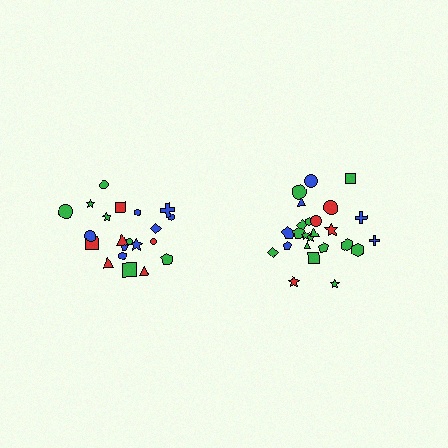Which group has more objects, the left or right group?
The right group.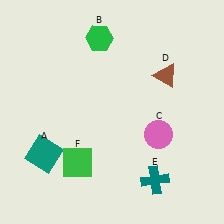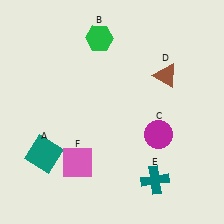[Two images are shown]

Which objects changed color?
C changed from pink to magenta. F changed from green to pink.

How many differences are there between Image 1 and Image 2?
There are 2 differences between the two images.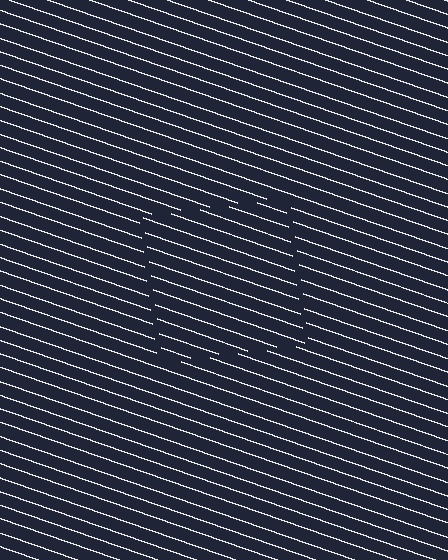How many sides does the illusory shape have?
4 sides — the line-ends trace a square.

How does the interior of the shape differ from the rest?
The interior of the shape contains the same grating, shifted by half a period — the contour is defined by the phase discontinuity where line-ends from the inner and outer gratings abut.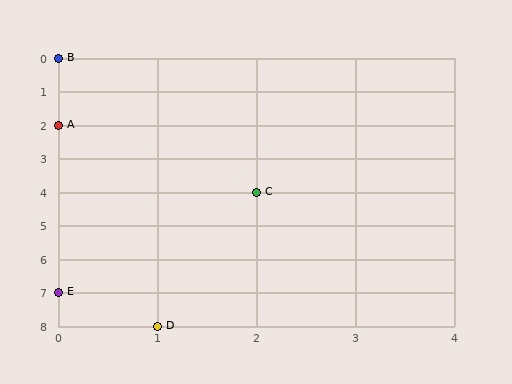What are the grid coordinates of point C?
Point C is at grid coordinates (2, 4).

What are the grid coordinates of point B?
Point B is at grid coordinates (0, 0).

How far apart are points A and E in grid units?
Points A and E are 5 rows apart.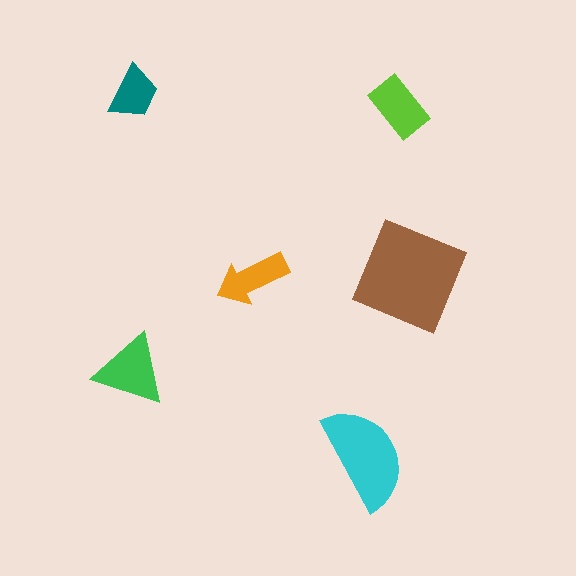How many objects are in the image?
There are 6 objects in the image.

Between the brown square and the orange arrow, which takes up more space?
The brown square.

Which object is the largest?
The brown square.